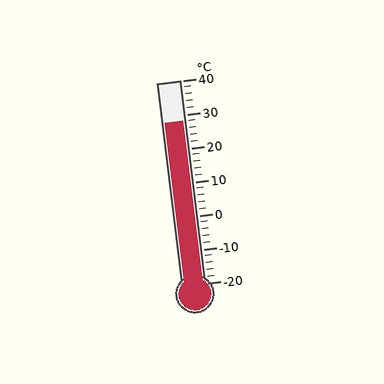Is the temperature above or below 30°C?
The temperature is below 30°C.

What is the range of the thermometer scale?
The thermometer scale ranges from -20°C to 40°C.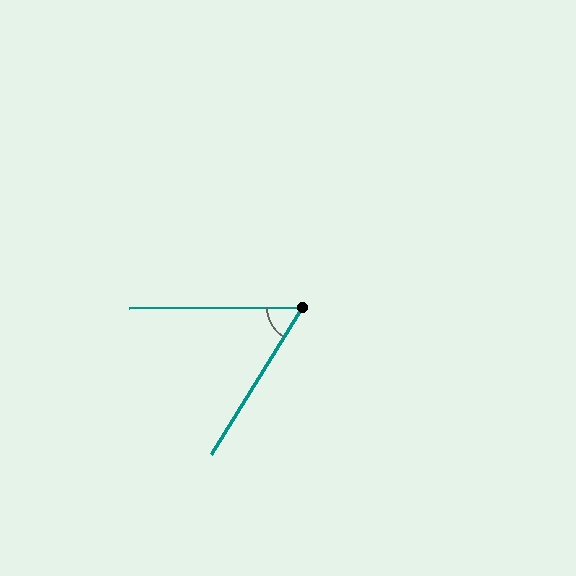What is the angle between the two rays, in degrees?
Approximately 58 degrees.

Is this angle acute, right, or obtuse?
It is acute.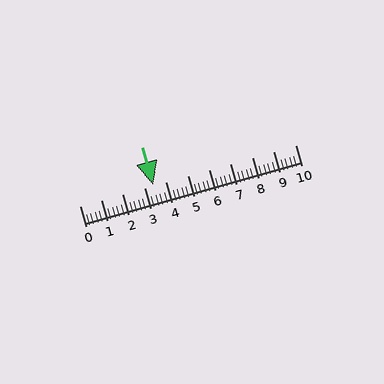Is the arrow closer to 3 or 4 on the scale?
The arrow is closer to 3.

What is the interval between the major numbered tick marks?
The major tick marks are spaced 1 units apart.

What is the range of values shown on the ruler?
The ruler shows values from 0 to 10.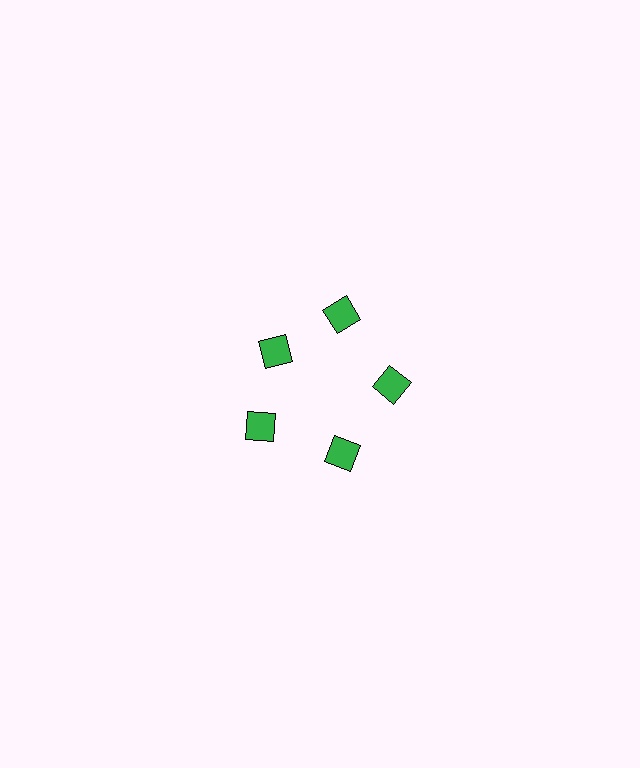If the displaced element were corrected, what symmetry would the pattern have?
It would have 5-fold rotational symmetry — the pattern would map onto itself every 72 degrees.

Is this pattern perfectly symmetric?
No. The 5 green squares are arranged in a ring, but one element near the 10 o'clock position is pulled inward toward the center, breaking the 5-fold rotational symmetry.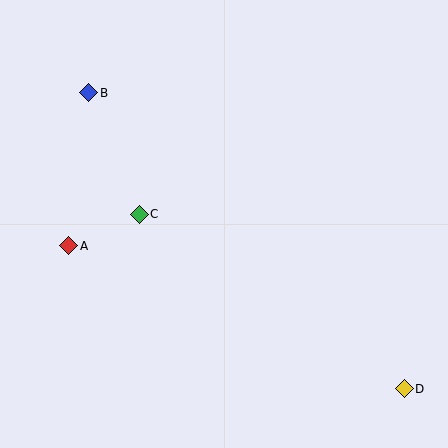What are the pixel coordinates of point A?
Point A is at (69, 246).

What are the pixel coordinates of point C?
Point C is at (139, 214).